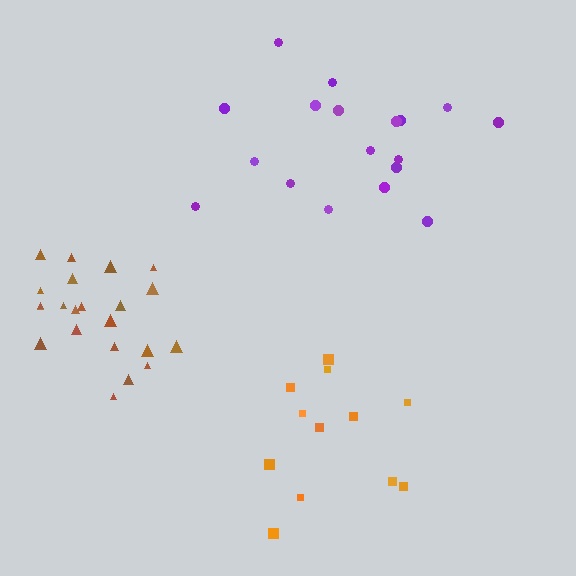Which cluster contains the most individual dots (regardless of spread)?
Brown (23).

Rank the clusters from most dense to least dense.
brown, purple, orange.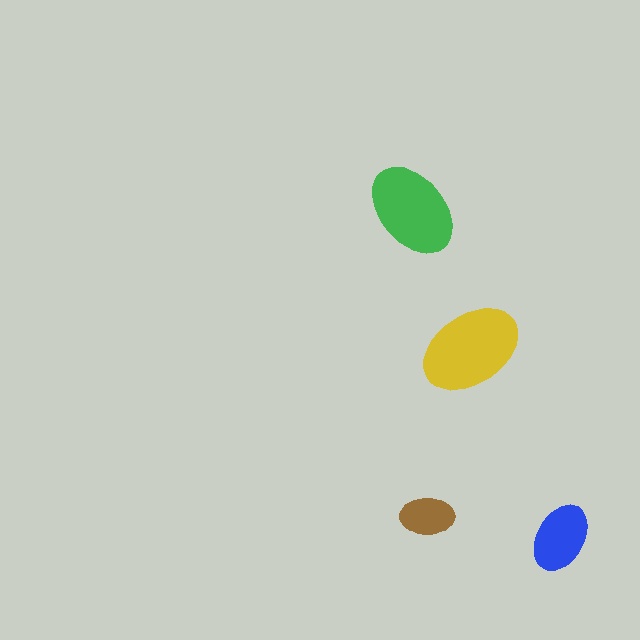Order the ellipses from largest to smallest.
the yellow one, the green one, the blue one, the brown one.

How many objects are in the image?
There are 4 objects in the image.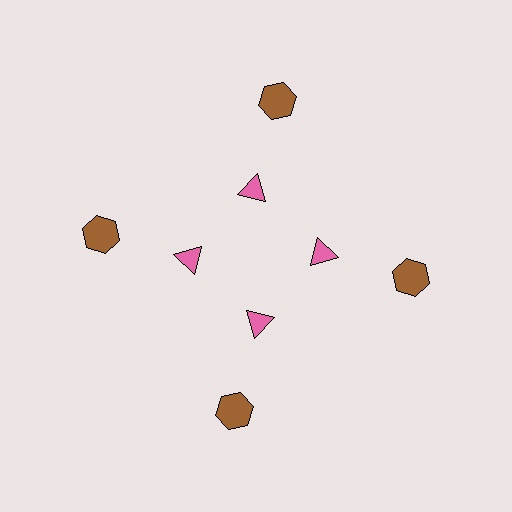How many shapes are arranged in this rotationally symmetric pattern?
There are 8 shapes, arranged in 4 groups of 2.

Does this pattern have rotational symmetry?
Yes, this pattern has 4-fold rotational symmetry. It looks the same after rotating 90 degrees around the center.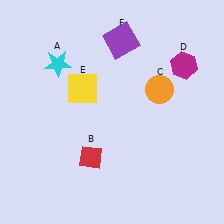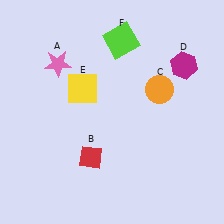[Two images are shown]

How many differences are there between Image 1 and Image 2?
There are 2 differences between the two images.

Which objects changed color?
A changed from cyan to pink. F changed from purple to lime.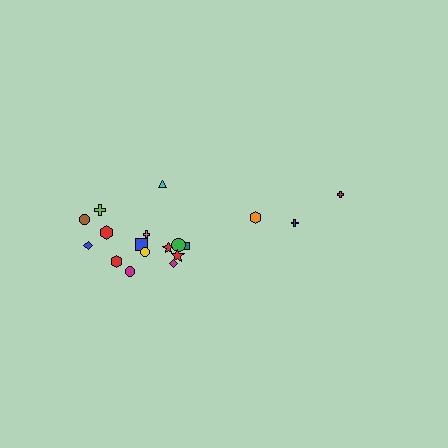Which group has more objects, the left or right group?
The left group.